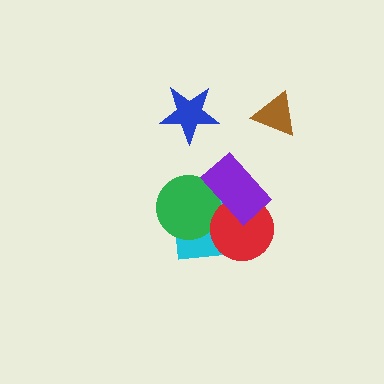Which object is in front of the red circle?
The purple rectangle is in front of the red circle.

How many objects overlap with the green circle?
2 objects overlap with the green circle.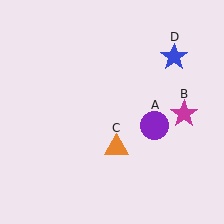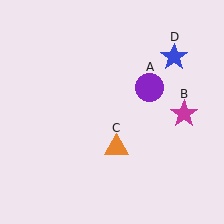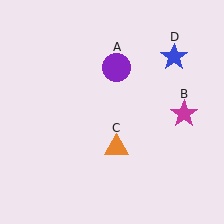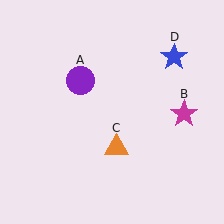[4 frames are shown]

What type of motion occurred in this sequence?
The purple circle (object A) rotated counterclockwise around the center of the scene.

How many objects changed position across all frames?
1 object changed position: purple circle (object A).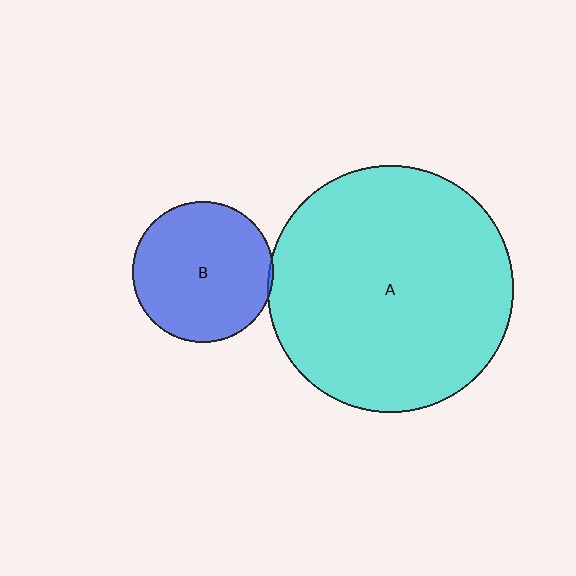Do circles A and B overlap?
Yes.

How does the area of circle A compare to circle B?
Approximately 3.1 times.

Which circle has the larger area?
Circle A (cyan).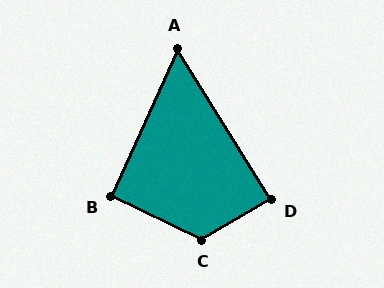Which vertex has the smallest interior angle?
A, at approximately 56 degrees.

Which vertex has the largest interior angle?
C, at approximately 124 degrees.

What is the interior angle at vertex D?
Approximately 88 degrees (approximately right).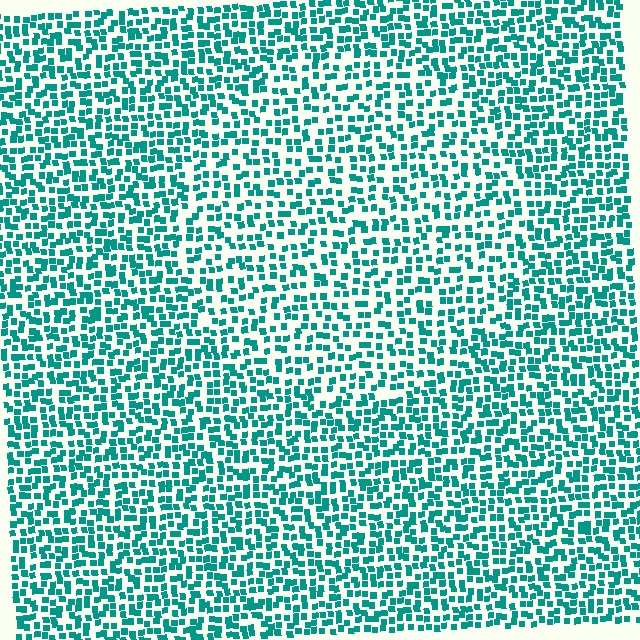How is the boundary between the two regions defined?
The boundary is defined by a change in element density (approximately 1.4x ratio). All elements are the same color, size, and shape.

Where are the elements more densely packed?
The elements are more densely packed outside the circle boundary.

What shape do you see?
I see a circle.